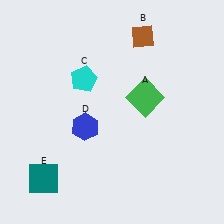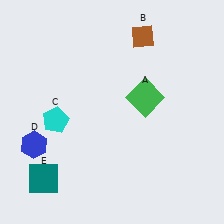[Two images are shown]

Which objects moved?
The objects that moved are: the cyan pentagon (C), the blue hexagon (D).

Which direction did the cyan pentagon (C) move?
The cyan pentagon (C) moved down.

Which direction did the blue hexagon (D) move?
The blue hexagon (D) moved left.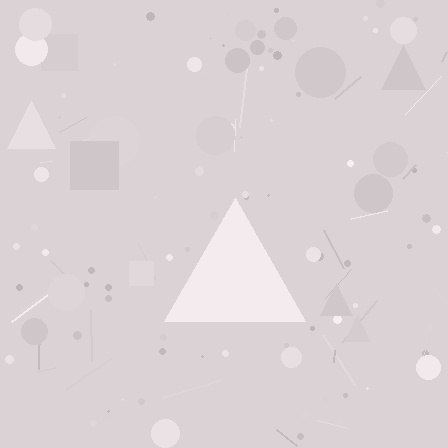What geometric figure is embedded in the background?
A triangle is embedded in the background.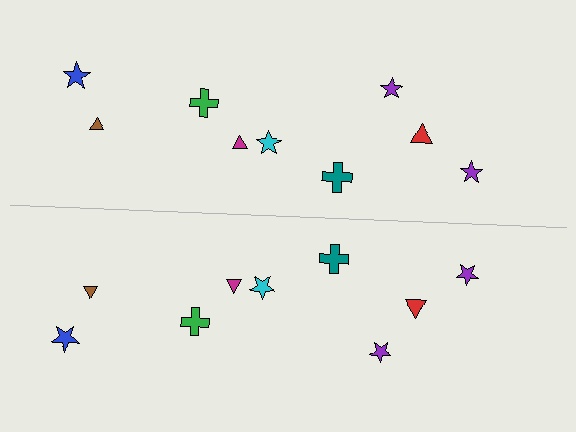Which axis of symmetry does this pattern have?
The pattern has a horizontal axis of symmetry running through the center of the image.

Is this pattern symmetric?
Yes, this pattern has bilateral (reflection) symmetry.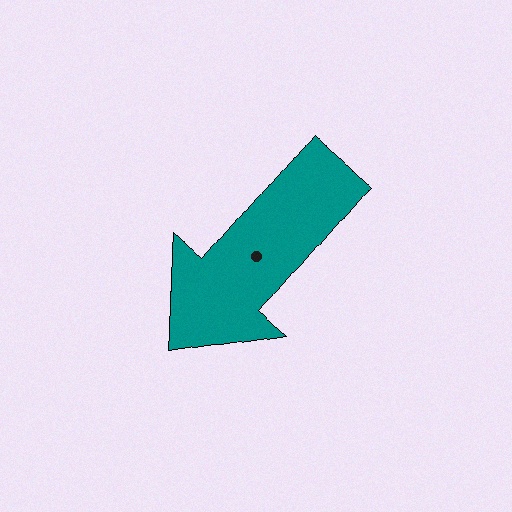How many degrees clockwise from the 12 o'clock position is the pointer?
Approximately 221 degrees.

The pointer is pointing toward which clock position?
Roughly 7 o'clock.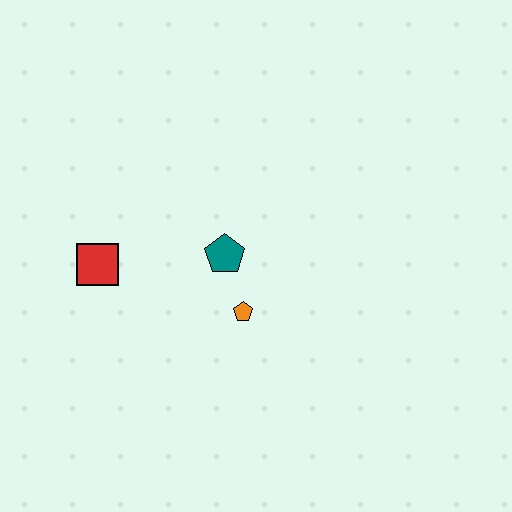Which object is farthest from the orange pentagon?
The red square is farthest from the orange pentagon.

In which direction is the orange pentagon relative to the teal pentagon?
The orange pentagon is below the teal pentagon.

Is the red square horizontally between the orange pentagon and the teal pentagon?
No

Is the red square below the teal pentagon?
Yes